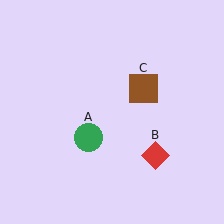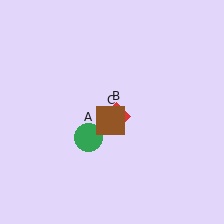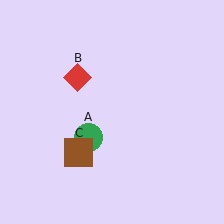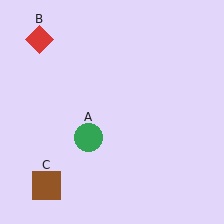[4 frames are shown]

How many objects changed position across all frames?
2 objects changed position: red diamond (object B), brown square (object C).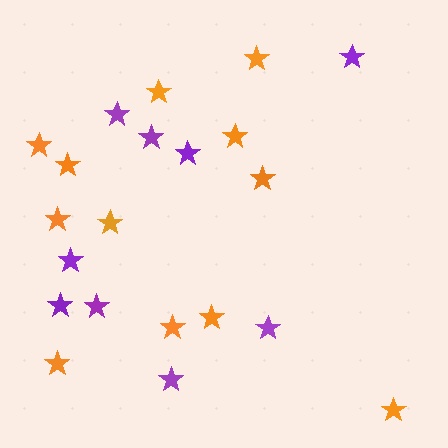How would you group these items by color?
There are 2 groups: one group of orange stars (12) and one group of purple stars (9).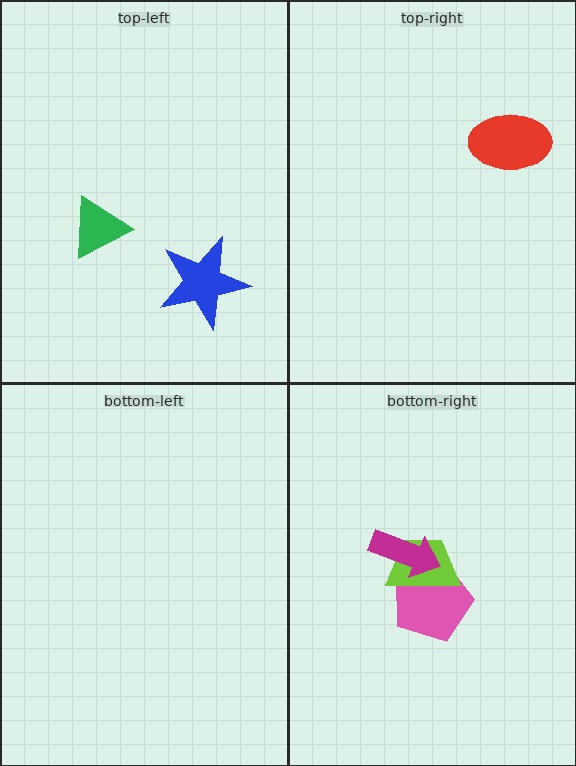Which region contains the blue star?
The top-left region.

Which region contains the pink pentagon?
The bottom-right region.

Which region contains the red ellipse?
The top-right region.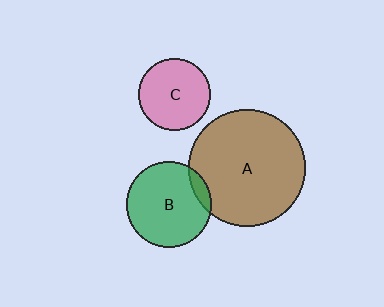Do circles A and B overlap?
Yes.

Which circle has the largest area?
Circle A (brown).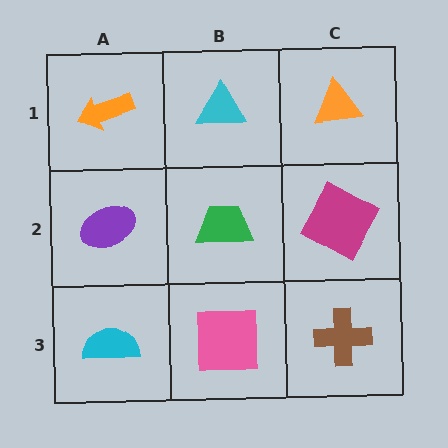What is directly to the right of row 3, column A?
A pink square.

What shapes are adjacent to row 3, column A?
A purple ellipse (row 2, column A), a pink square (row 3, column B).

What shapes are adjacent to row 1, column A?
A purple ellipse (row 2, column A), a cyan triangle (row 1, column B).